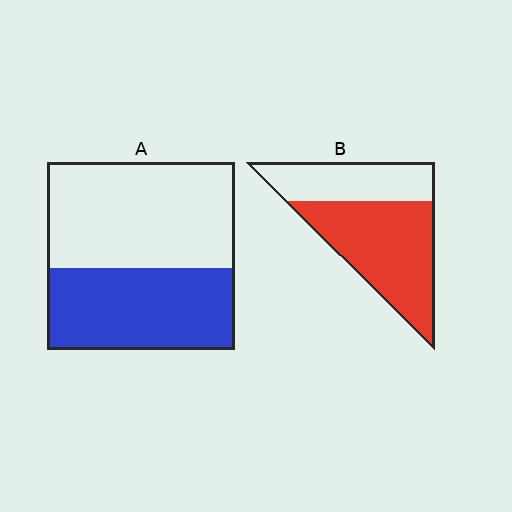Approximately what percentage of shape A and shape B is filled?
A is approximately 45% and B is approximately 65%.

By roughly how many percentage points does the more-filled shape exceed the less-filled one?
By roughly 20 percentage points (B over A).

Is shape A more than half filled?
No.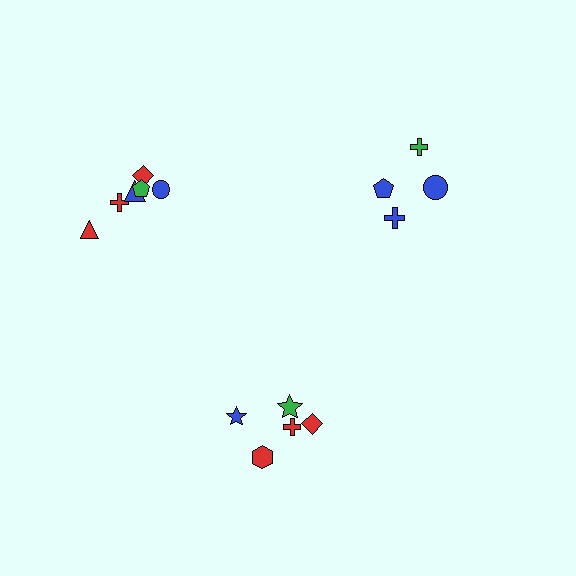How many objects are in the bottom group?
There are 5 objects.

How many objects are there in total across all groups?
There are 15 objects.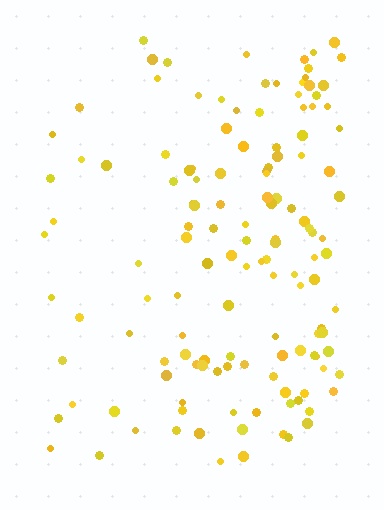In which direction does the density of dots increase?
From left to right, with the right side densest.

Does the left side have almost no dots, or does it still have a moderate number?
Still a moderate number, just noticeably fewer than the right.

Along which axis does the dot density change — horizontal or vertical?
Horizontal.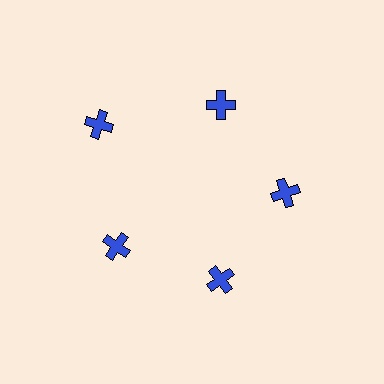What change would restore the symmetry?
The symmetry would be restored by moving it inward, back onto the ring so that all 5 crosses sit at equal angles and equal distance from the center.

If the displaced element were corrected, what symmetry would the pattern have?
It would have 5-fold rotational symmetry — the pattern would map onto itself every 72 degrees.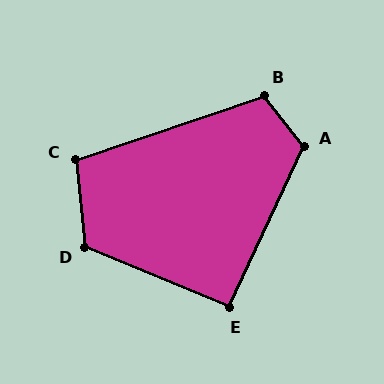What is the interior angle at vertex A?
Approximately 117 degrees (obtuse).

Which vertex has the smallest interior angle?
E, at approximately 93 degrees.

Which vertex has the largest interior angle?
D, at approximately 118 degrees.